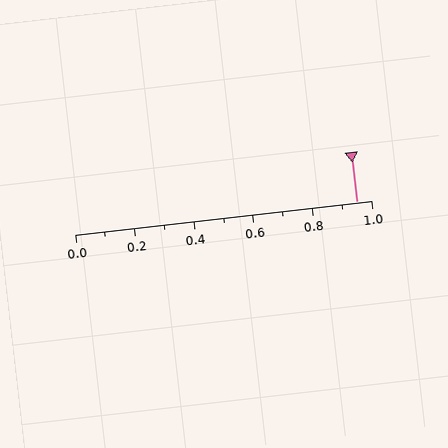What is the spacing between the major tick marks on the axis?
The major ticks are spaced 0.2 apart.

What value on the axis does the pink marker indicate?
The marker indicates approximately 0.95.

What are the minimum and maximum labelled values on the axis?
The axis runs from 0.0 to 1.0.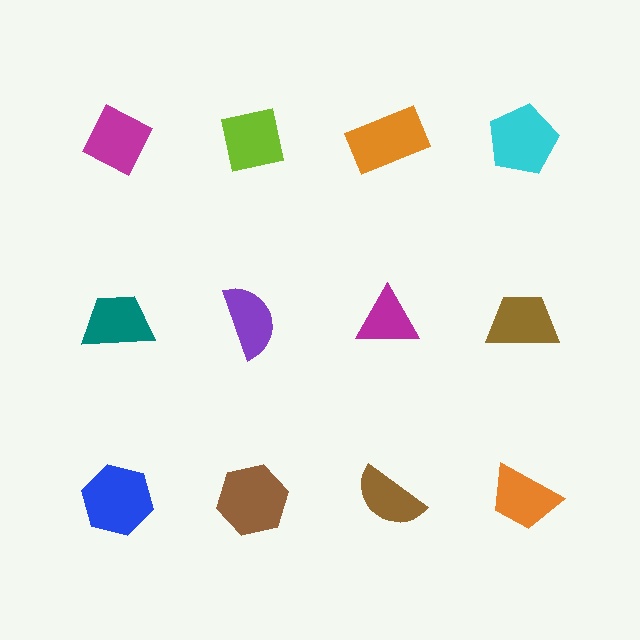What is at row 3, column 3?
A brown semicircle.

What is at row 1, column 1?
A magenta diamond.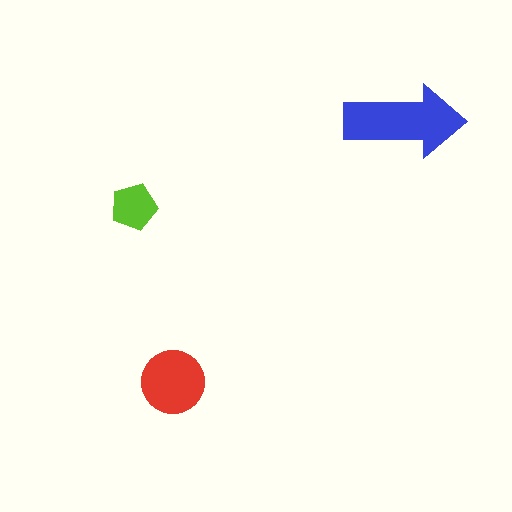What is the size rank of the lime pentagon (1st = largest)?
3rd.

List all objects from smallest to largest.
The lime pentagon, the red circle, the blue arrow.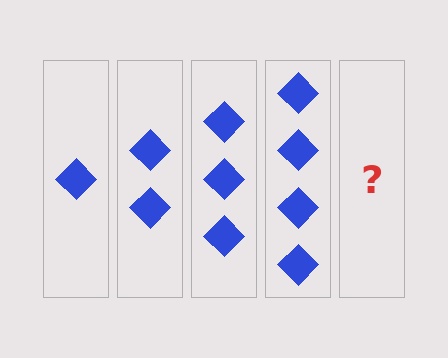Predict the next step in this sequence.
The next step is 5 diamonds.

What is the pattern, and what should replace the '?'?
The pattern is that each step adds one more diamond. The '?' should be 5 diamonds.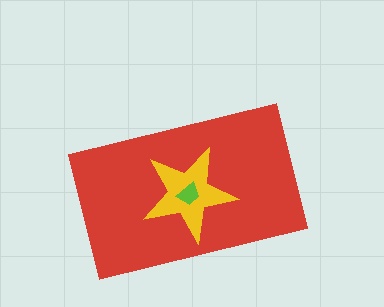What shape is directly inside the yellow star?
The lime trapezoid.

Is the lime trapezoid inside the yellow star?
Yes.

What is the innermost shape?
The lime trapezoid.